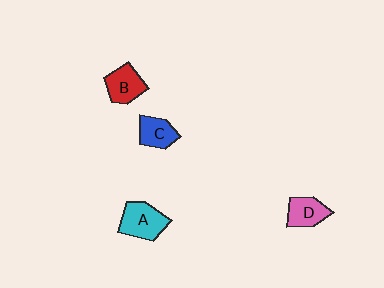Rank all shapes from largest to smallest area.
From largest to smallest: A (cyan), B (red), D (pink), C (blue).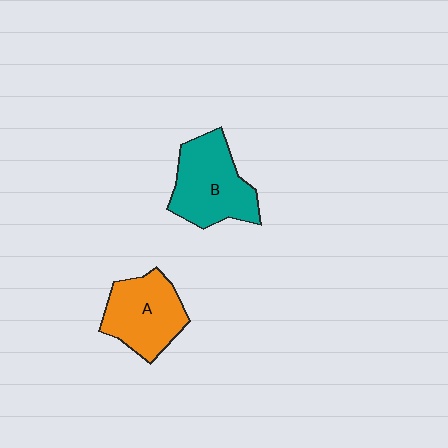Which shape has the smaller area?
Shape A (orange).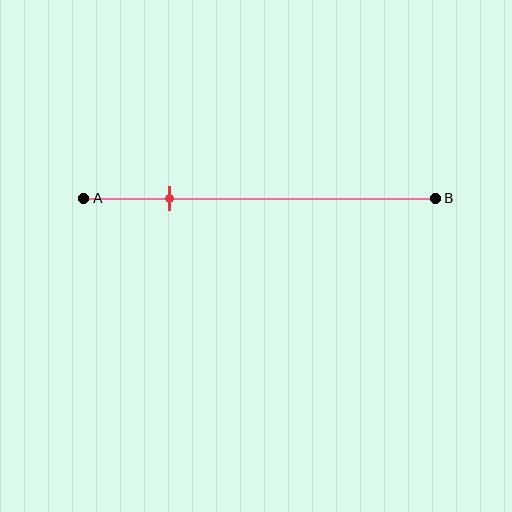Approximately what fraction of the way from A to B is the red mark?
The red mark is approximately 25% of the way from A to B.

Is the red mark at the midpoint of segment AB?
No, the mark is at about 25% from A, not at the 50% midpoint.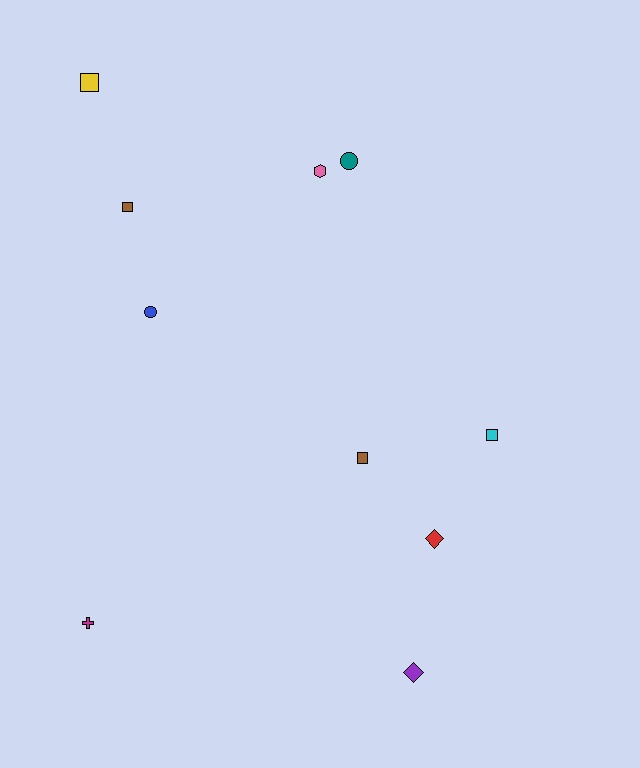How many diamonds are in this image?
There are 2 diamonds.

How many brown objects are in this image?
There are 2 brown objects.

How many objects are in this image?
There are 10 objects.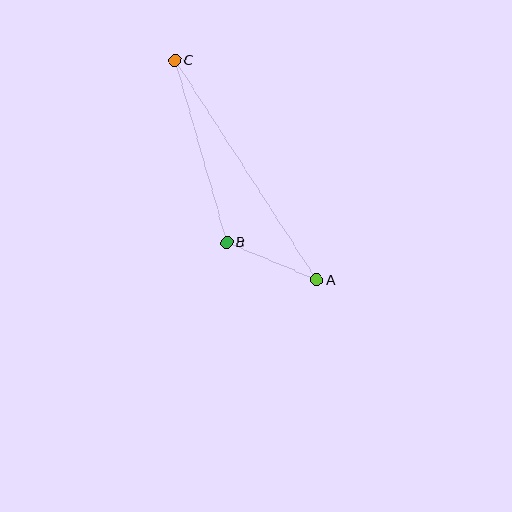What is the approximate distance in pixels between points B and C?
The distance between B and C is approximately 189 pixels.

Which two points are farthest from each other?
Points A and C are farthest from each other.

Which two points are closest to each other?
Points A and B are closest to each other.